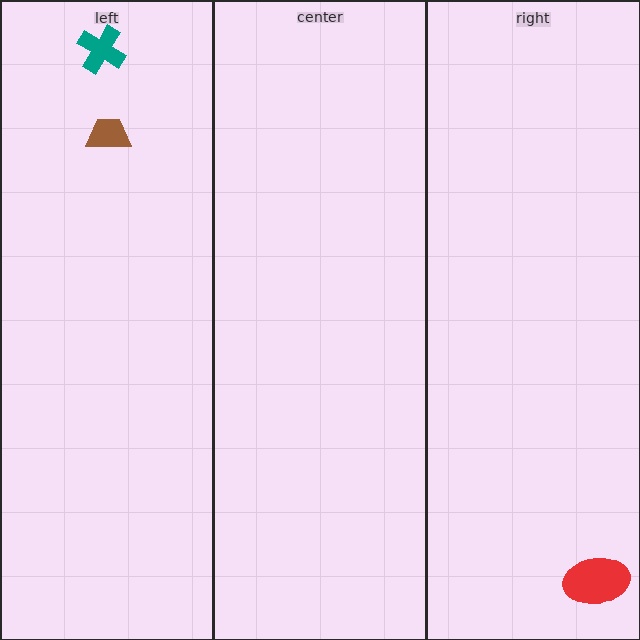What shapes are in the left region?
The brown trapezoid, the teal cross.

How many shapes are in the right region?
1.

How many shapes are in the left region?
2.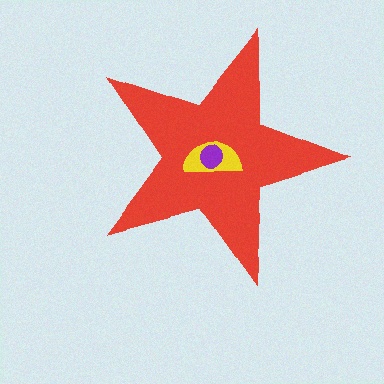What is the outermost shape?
The red star.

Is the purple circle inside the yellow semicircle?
Yes.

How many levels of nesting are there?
3.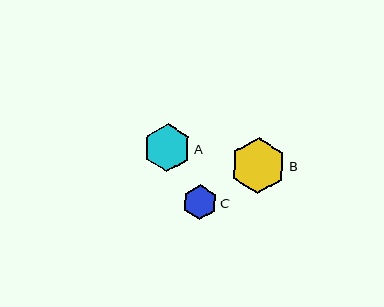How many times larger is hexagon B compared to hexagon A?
Hexagon B is approximately 1.2 times the size of hexagon A.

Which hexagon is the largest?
Hexagon B is the largest with a size of approximately 55 pixels.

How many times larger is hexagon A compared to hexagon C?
Hexagon A is approximately 1.4 times the size of hexagon C.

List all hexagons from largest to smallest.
From largest to smallest: B, A, C.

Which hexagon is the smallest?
Hexagon C is the smallest with a size of approximately 35 pixels.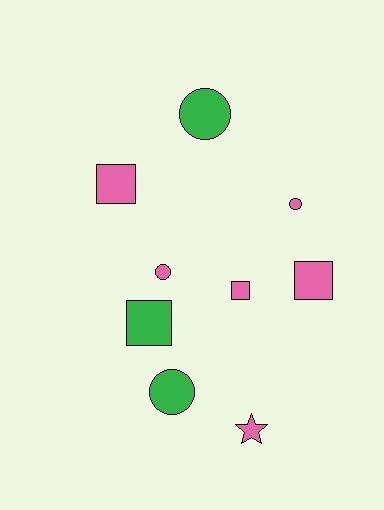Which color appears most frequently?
Pink, with 6 objects.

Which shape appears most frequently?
Circle, with 4 objects.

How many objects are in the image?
There are 9 objects.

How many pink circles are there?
There are 2 pink circles.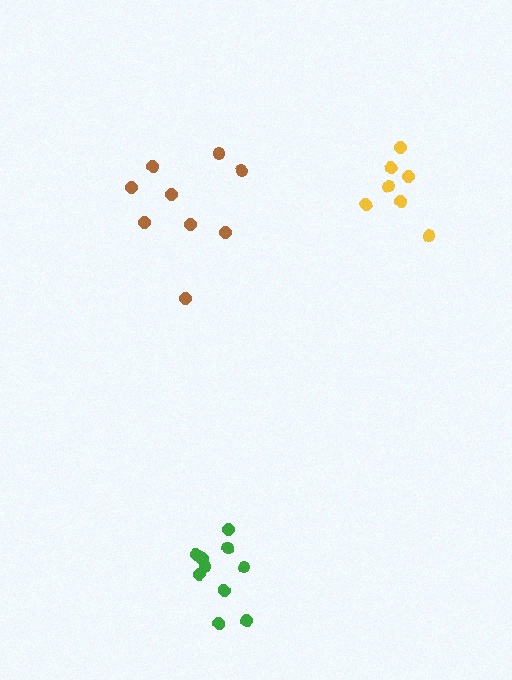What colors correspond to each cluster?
The clusters are colored: green, brown, yellow.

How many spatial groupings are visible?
There are 3 spatial groupings.